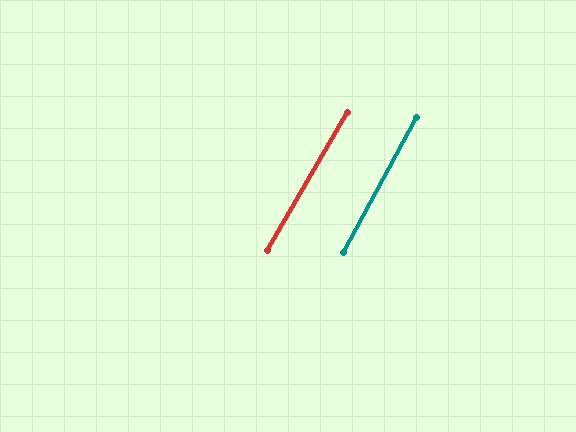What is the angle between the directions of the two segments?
Approximately 2 degrees.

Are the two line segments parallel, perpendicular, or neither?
Parallel — their directions differ by only 1.7°.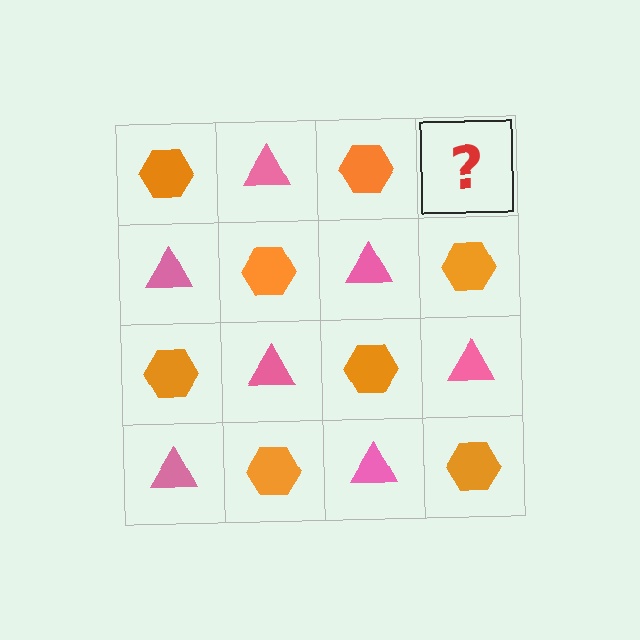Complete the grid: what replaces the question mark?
The question mark should be replaced with a pink triangle.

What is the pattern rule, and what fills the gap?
The rule is that it alternates orange hexagon and pink triangle in a checkerboard pattern. The gap should be filled with a pink triangle.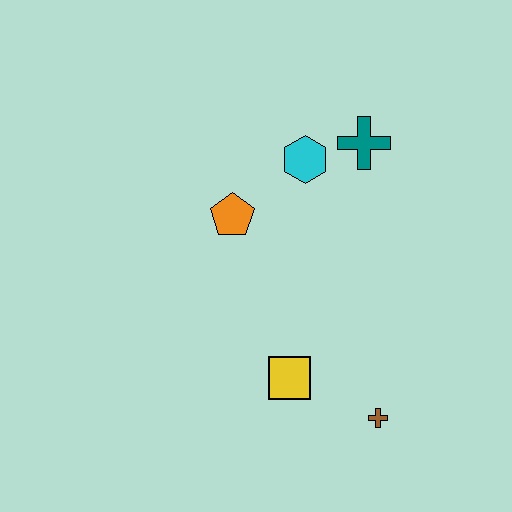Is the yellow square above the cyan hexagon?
No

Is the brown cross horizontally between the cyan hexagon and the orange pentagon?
No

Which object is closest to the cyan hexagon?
The teal cross is closest to the cyan hexagon.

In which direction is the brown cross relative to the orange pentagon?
The brown cross is below the orange pentagon.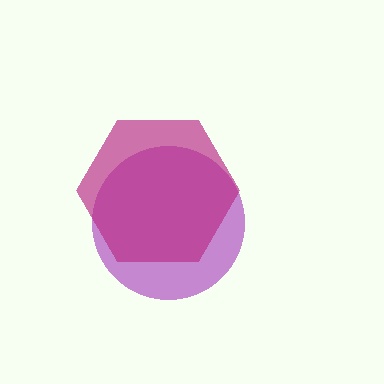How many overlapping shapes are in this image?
There are 2 overlapping shapes in the image.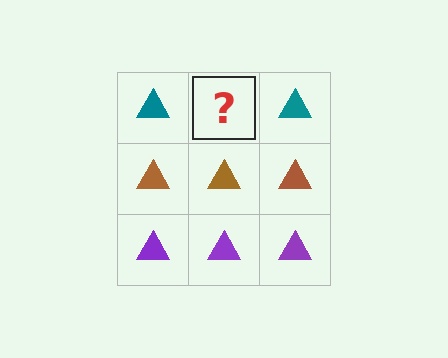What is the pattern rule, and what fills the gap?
The rule is that each row has a consistent color. The gap should be filled with a teal triangle.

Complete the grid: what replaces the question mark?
The question mark should be replaced with a teal triangle.